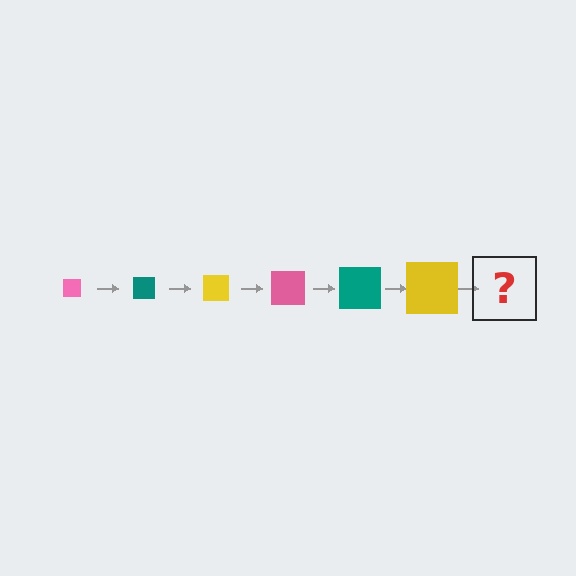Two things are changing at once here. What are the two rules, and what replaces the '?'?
The two rules are that the square grows larger each step and the color cycles through pink, teal, and yellow. The '?' should be a pink square, larger than the previous one.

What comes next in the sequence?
The next element should be a pink square, larger than the previous one.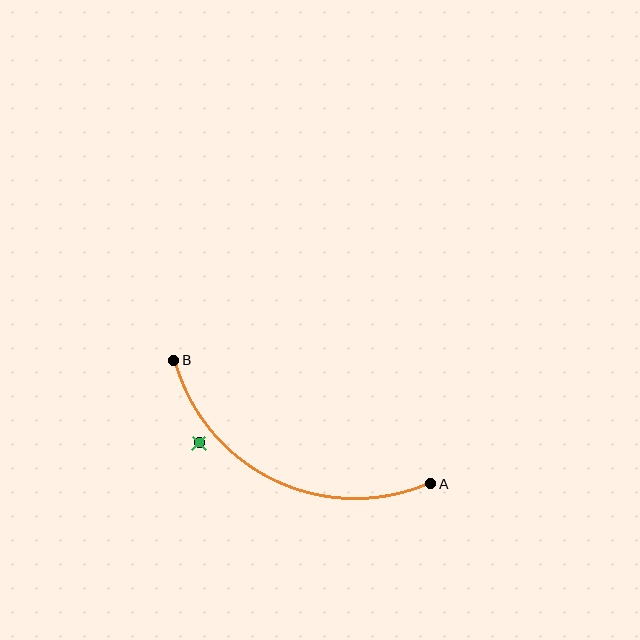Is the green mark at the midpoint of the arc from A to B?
No — the green mark does not lie on the arc at all. It sits slightly outside the curve.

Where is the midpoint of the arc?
The arc midpoint is the point on the curve farthest from the straight line joining A and B. It sits below that line.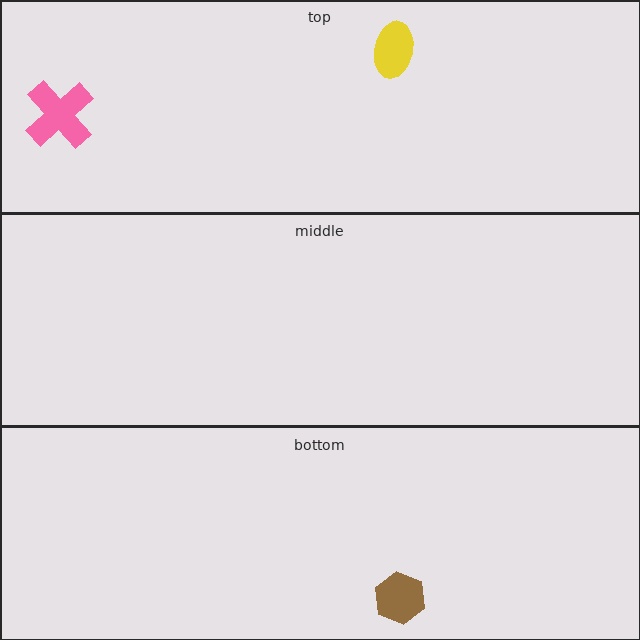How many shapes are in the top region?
2.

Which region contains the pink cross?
The top region.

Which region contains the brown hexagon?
The bottom region.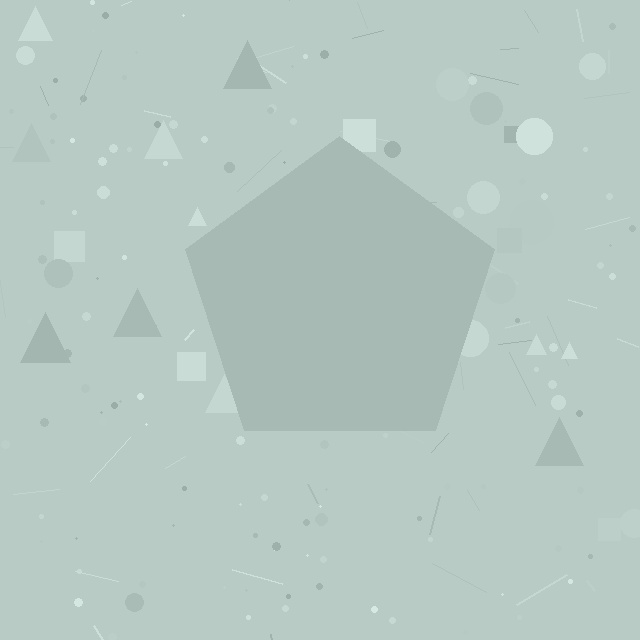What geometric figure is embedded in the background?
A pentagon is embedded in the background.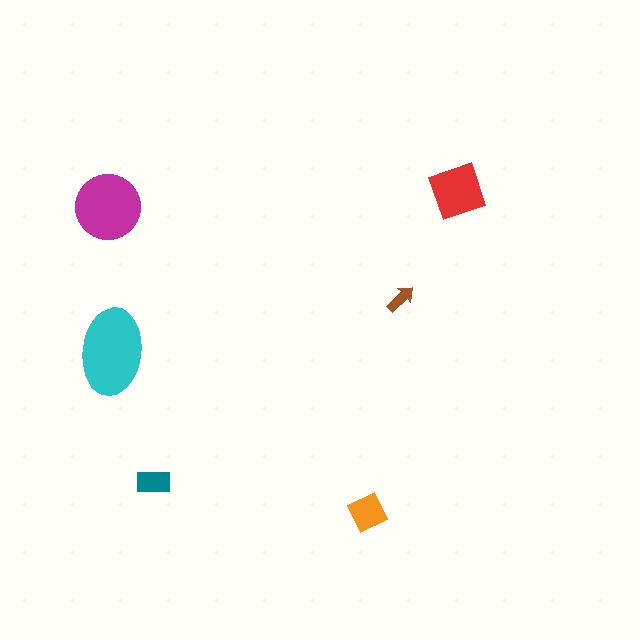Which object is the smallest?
The brown arrow.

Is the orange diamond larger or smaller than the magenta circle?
Smaller.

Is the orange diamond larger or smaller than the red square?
Smaller.